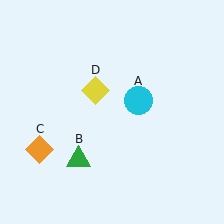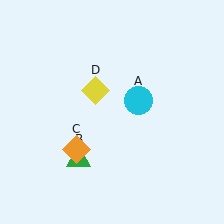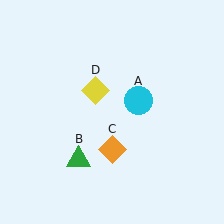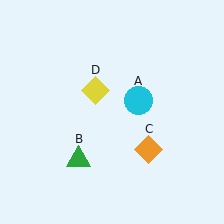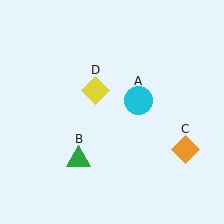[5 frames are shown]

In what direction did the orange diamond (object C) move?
The orange diamond (object C) moved right.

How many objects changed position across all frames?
1 object changed position: orange diamond (object C).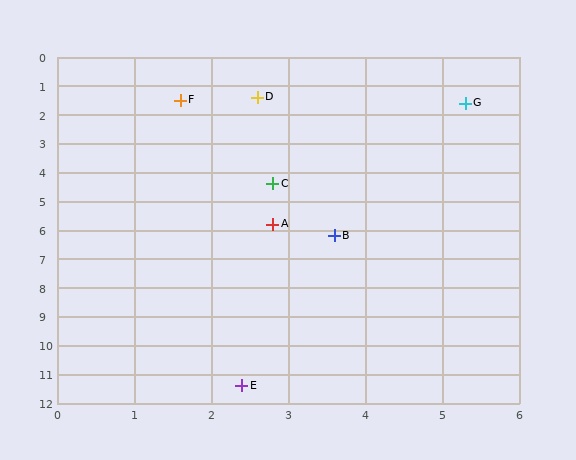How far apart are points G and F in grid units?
Points G and F are about 3.7 grid units apart.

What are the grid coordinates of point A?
Point A is at approximately (2.8, 5.8).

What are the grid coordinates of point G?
Point G is at approximately (5.3, 1.6).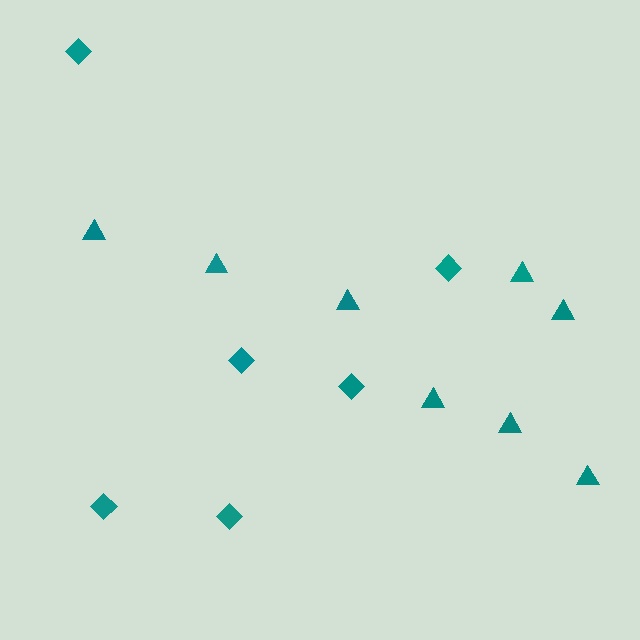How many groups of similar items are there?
There are 2 groups: one group of diamonds (6) and one group of triangles (8).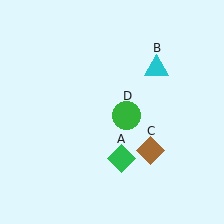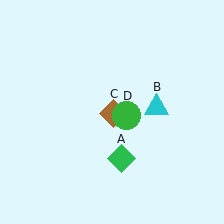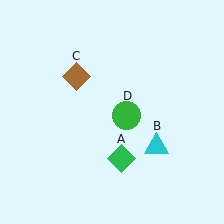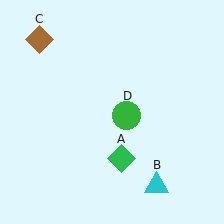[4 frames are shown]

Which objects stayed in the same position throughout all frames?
Green diamond (object A) and green circle (object D) remained stationary.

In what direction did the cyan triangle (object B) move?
The cyan triangle (object B) moved down.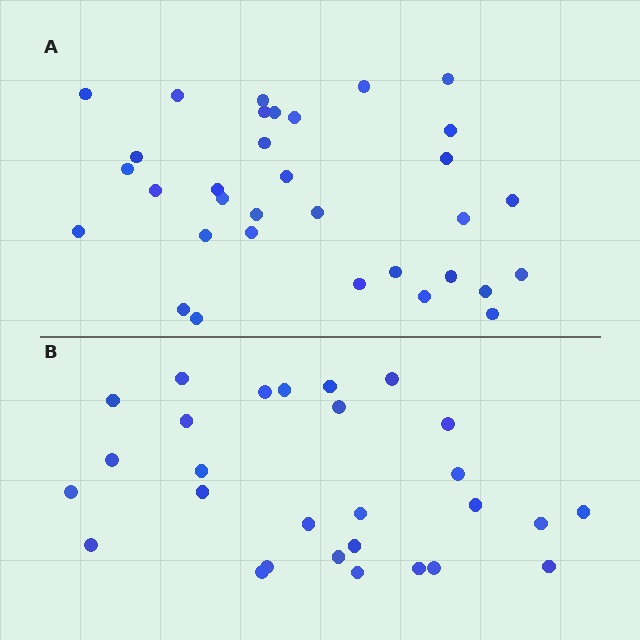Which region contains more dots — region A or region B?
Region A (the top region) has more dots.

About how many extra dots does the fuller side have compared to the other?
Region A has about 5 more dots than region B.